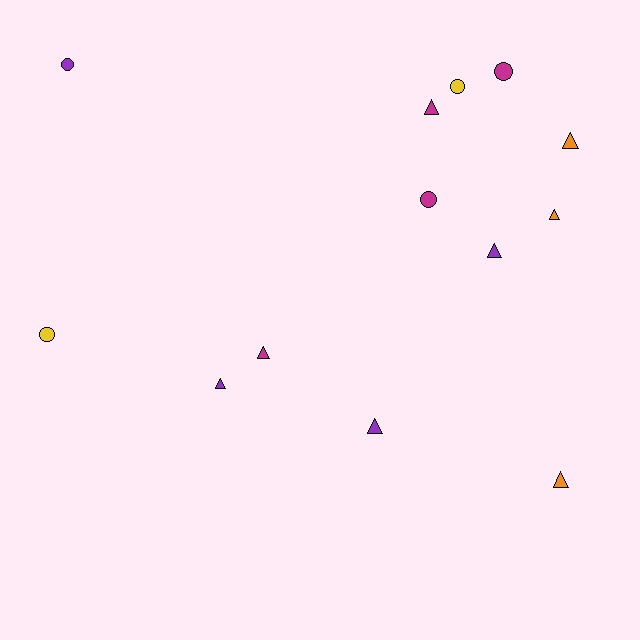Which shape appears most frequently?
Triangle, with 8 objects.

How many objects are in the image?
There are 13 objects.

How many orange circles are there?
There are no orange circles.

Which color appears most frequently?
Purple, with 4 objects.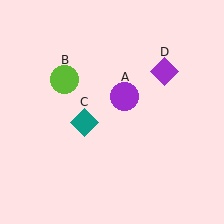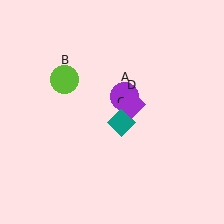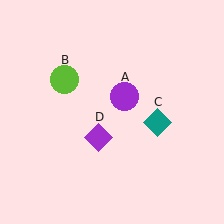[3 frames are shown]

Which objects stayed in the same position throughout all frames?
Purple circle (object A) and lime circle (object B) remained stationary.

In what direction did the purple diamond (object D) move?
The purple diamond (object D) moved down and to the left.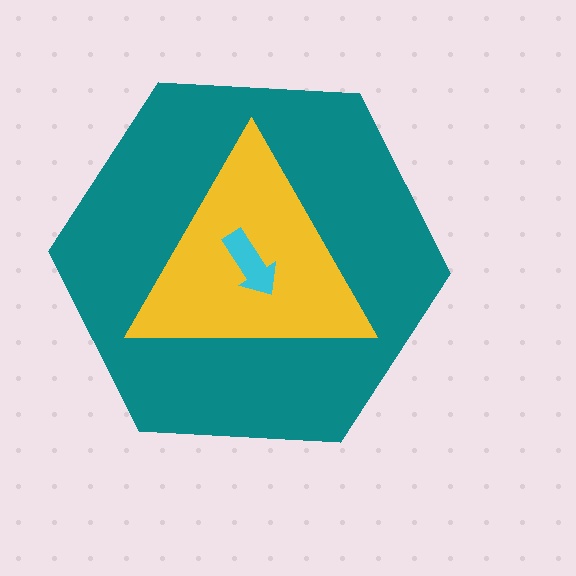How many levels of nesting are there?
3.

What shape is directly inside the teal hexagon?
The yellow triangle.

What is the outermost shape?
The teal hexagon.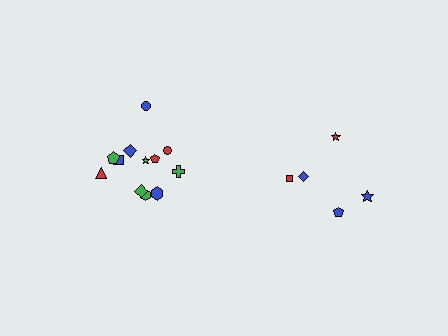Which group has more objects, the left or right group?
The left group.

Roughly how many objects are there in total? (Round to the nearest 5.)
Roughly 15 objects in total.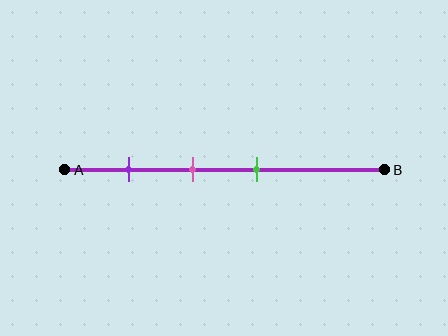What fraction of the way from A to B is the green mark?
The green mark is approximately 60% (0.6) of the way from A to B.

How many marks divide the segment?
There are 3 marks dividing the segment.